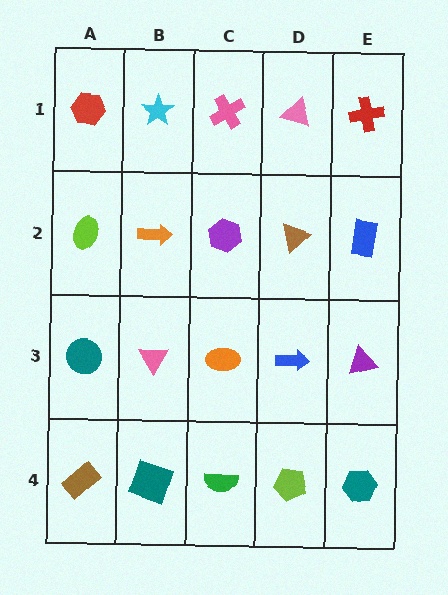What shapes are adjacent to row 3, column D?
A brown triangle (row 2, column D), a lime pentagon (row 4, column D), an orange ellipse (row 3, column C), a purple triangle (row 3, column E).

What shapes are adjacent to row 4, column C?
An orange ellipse (row 3, column C), a teal square (row 4, column B), a lime pentagon (row 4, column D).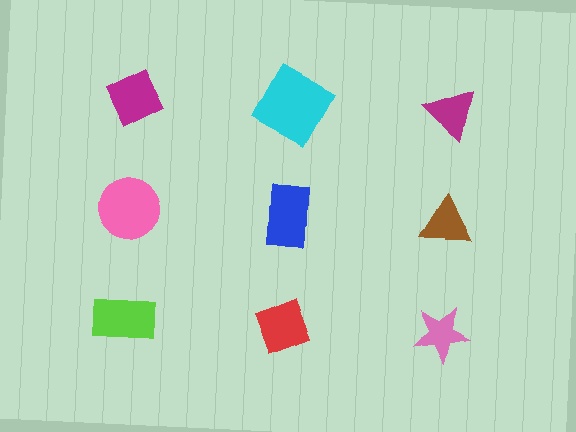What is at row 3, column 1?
A lime rectangle.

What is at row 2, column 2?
A blue rectangle.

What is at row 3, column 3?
A pink star.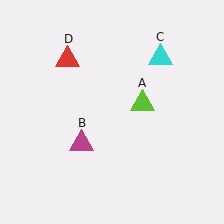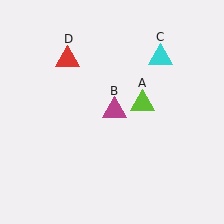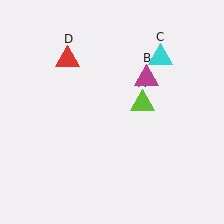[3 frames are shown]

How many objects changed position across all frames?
1 object changed position: magenta triangle (object B).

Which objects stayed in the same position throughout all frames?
Lime triangle (object A) and cyan triangle (object C) and red triangle (object D) remained stationary.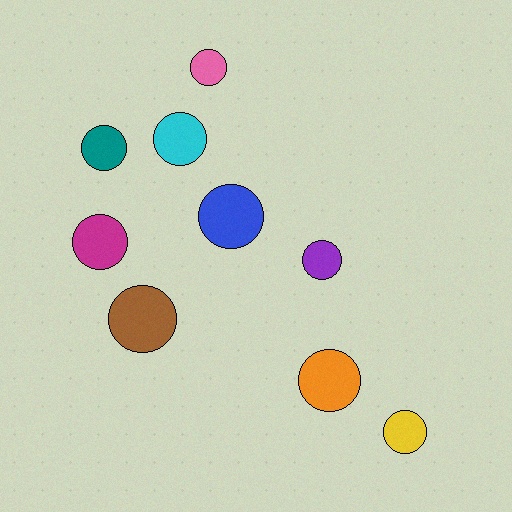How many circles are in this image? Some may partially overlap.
There are 9 circles.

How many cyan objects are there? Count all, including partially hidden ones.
There is 1 cyan object.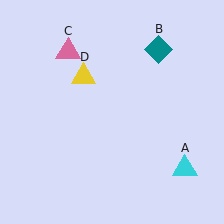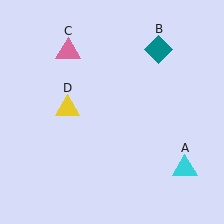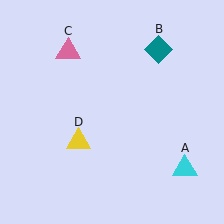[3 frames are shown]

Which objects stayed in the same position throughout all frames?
Cyan triangle (object A) and teal diamond (object B) and pink triangle (object C) remained stationary.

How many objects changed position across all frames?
1 object changed position: yellow triangle (object D).